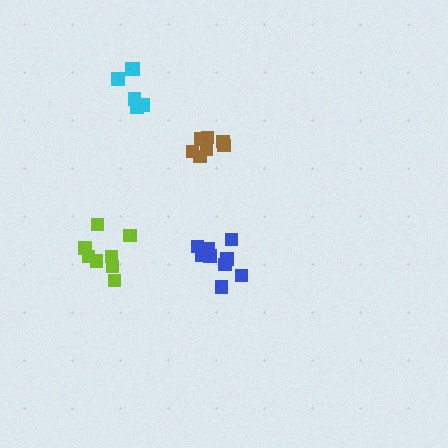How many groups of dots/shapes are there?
There are 4 groups.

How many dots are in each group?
Group 1: 6 dots, Group 2: 8 dots, Group 3: 9 dots, Group 4: 7 dots (30 total).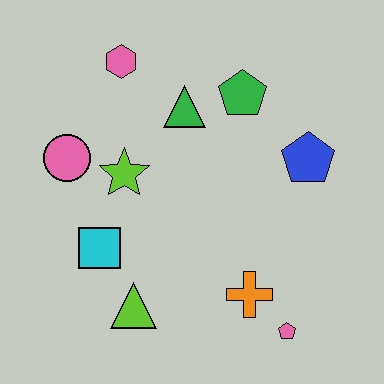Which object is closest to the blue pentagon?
The green pentagon is closest to the blue pentagon.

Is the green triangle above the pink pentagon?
Yes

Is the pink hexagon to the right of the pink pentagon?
No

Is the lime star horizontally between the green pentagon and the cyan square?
Yes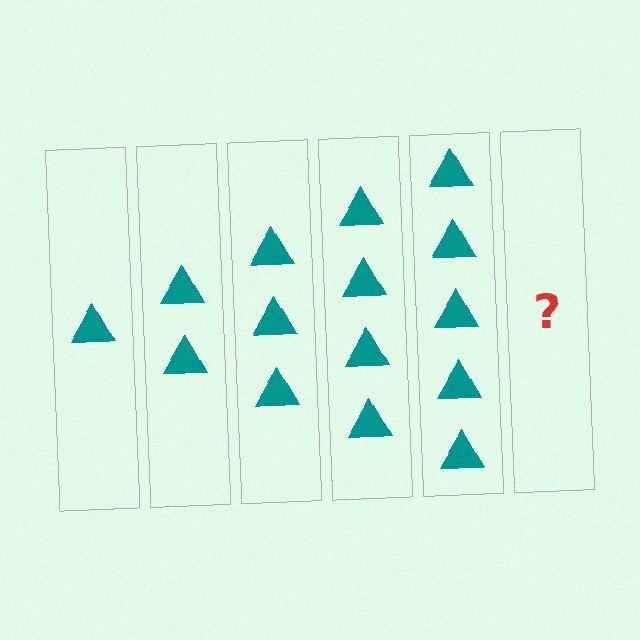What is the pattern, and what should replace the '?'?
The pattern is that each step adds one more triangle. The '?' should be 6 triangles.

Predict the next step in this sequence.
The next step is 6 triangles.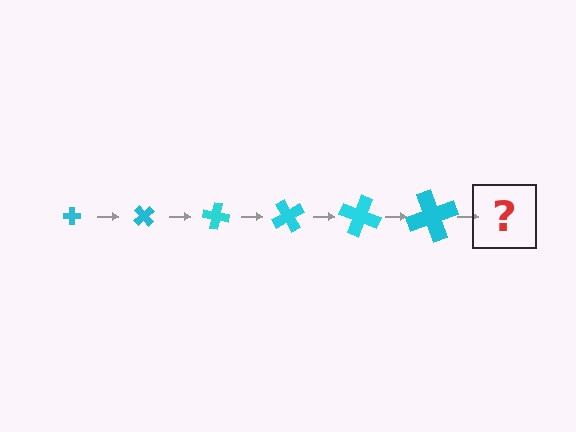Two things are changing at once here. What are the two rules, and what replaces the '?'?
The two rules are that the cross grows larger each step and it rotates 50 degrees each step. The '?' should be a cross, larger than the previous one and rotated 300 degrees from the start.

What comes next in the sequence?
The next element should be a cross, larger than the previous one and rotated 300 degrees from the start.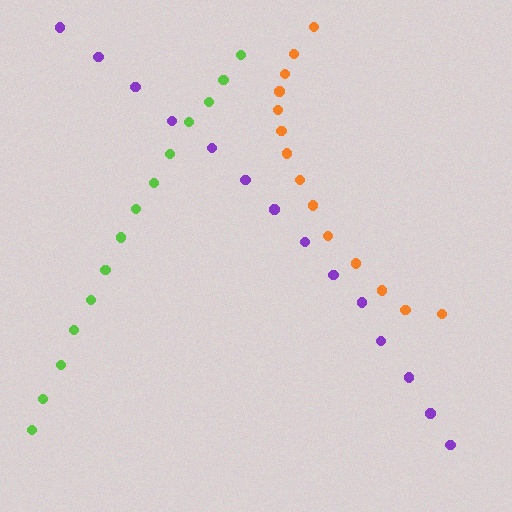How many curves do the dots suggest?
There are 3 distinct paths.